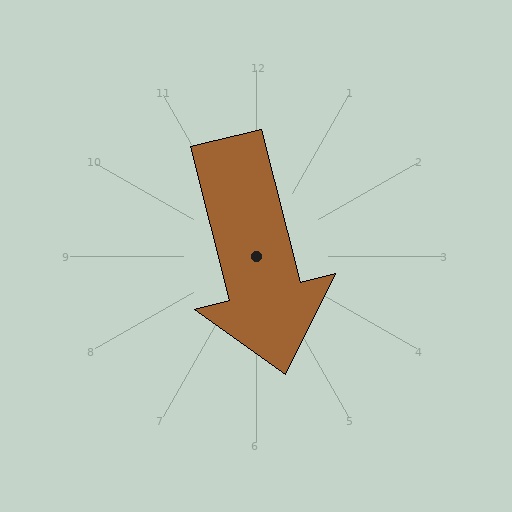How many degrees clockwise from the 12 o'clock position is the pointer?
Approximately 166 degrees.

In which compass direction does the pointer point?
South.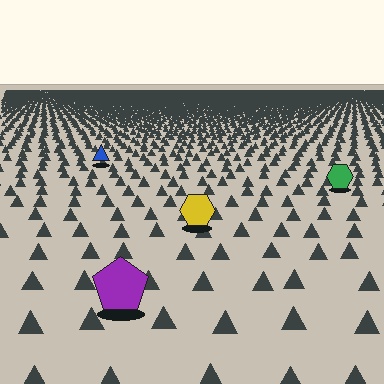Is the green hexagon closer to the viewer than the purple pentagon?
No. The purple pentagon is closer — you can tell from the texture gradient: the ground texture is coarser near it.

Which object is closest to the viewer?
The purple pentagon is closest. The texture marks near it are larger and more spread out.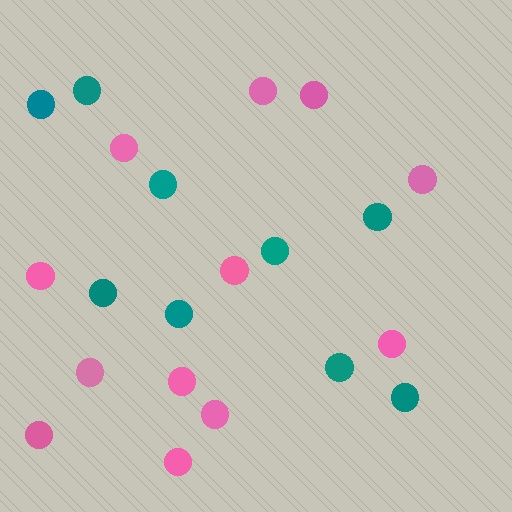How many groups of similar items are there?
There are 2 groups: one group of teal circles (9) and one group of pink circles (12).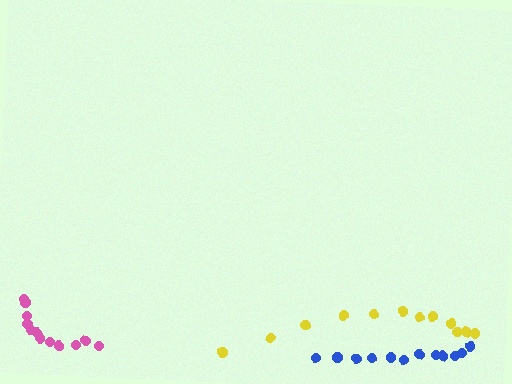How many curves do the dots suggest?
There are 3 distinct paths.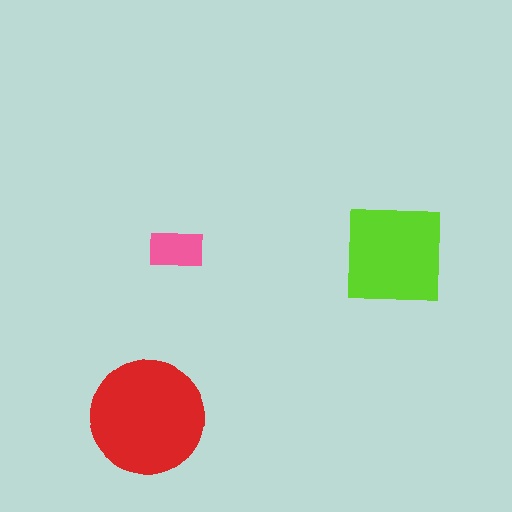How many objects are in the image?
There are 3 objects in the image.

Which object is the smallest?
The pink rectangle.